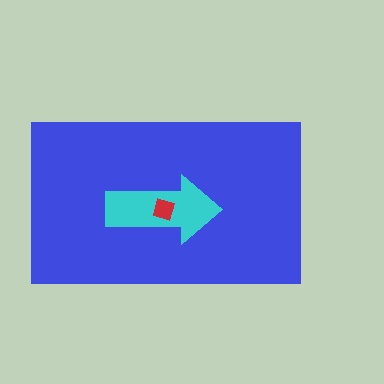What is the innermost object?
The red square.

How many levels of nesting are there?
3.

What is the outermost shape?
The blue rectangle.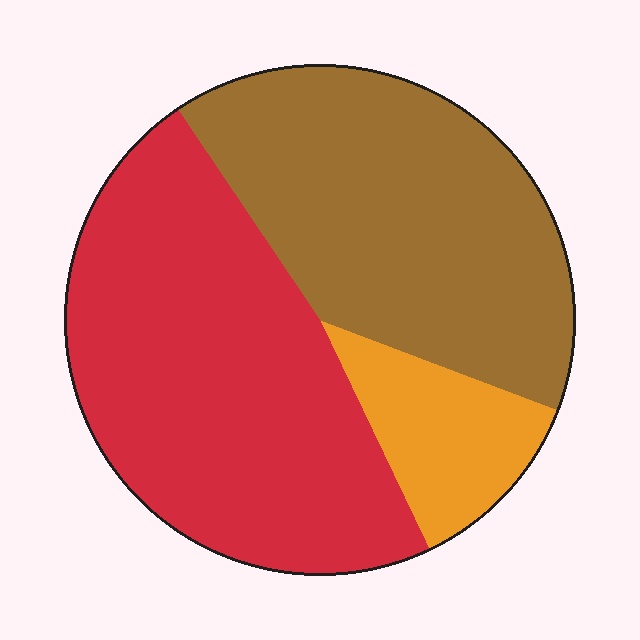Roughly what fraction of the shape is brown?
Brown covers about 40% of the shape.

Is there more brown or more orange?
Brown.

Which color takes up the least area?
Orange, at roughly 10%.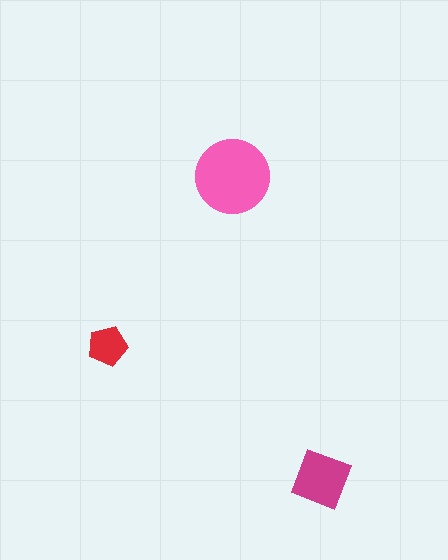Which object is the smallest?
The red pentagon.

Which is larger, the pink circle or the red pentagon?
The pink circle.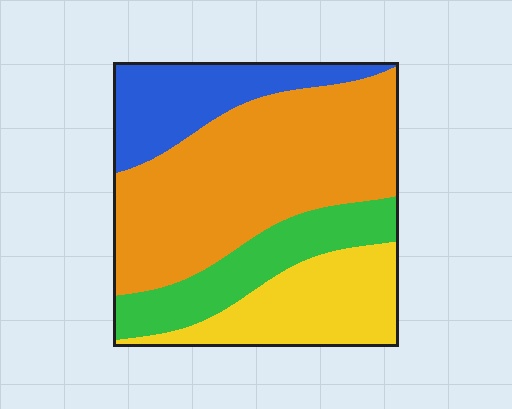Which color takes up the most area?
Orange, at roughly 45%.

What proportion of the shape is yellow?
Yellow covers 20% of the shape.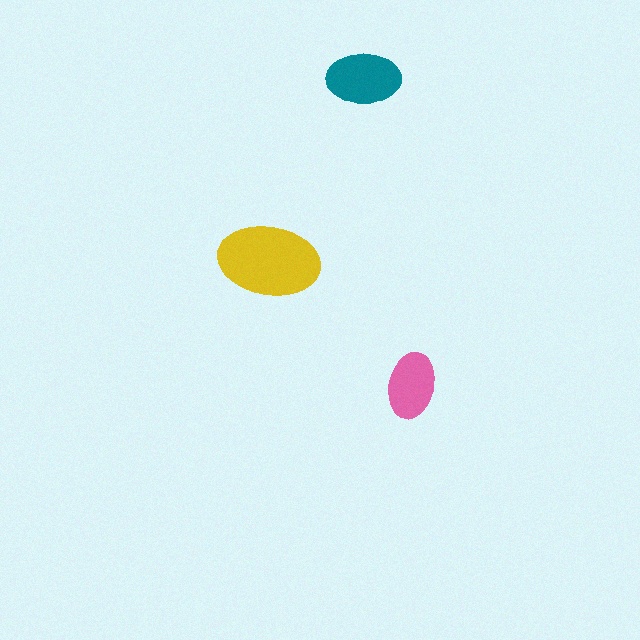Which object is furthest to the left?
The yellow ellipse is leftmost.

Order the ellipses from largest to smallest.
the yellow one, the teal one, the pink one.